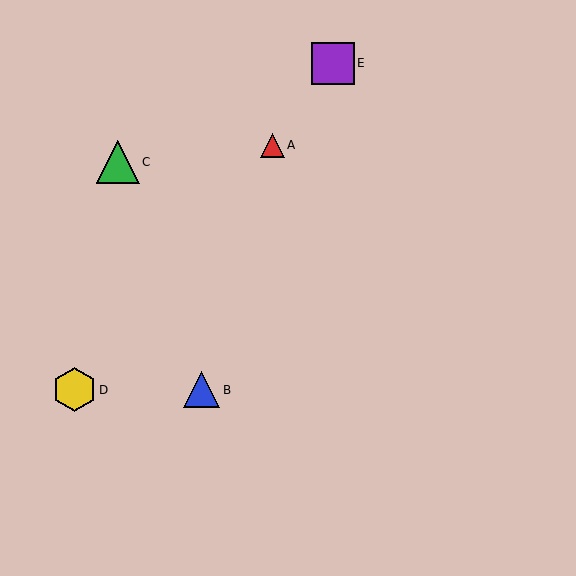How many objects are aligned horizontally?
2 objects (B, D) are aligned horizontally.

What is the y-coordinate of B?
Object B is at y≈390.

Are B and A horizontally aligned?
No, B is at y≈390 and A is at y≈145.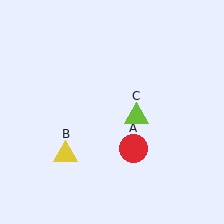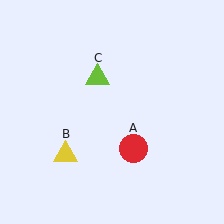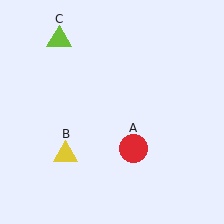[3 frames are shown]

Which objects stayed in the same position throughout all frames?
Red circle (object A) and yellow triangle (object B) remained stationary.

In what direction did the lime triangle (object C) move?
The lime triangle (object C) moved up and to the left.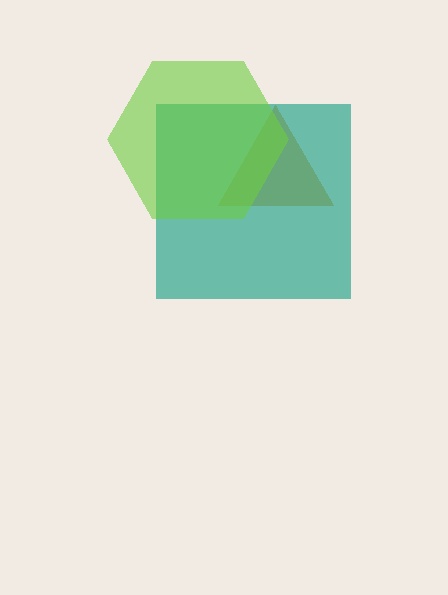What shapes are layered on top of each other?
The layered shapes are: an orange triangle, a teal square, a lime hexagon.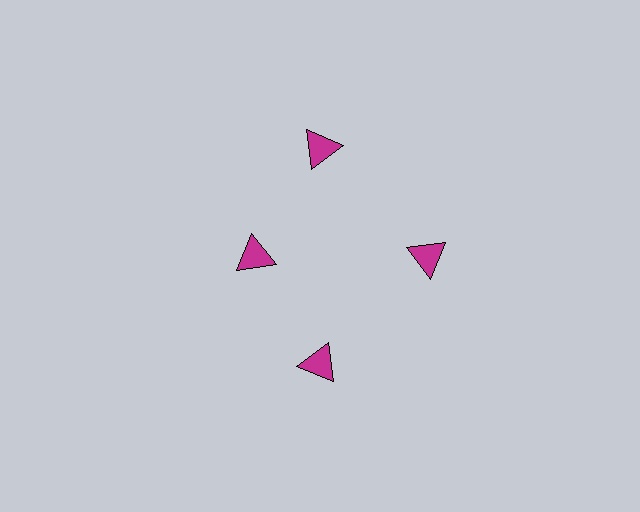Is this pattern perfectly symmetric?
No. The 4 magenta triangles are arranged in a ring, but one element near the 9 o'clock position is pulled inward toward the center, breaking the 4-fold rotational symmetry.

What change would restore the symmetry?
The symmetry would be restored by moving it outward, back onto the ring so that all 4 triangles sit at equal angles and equal distance from the center.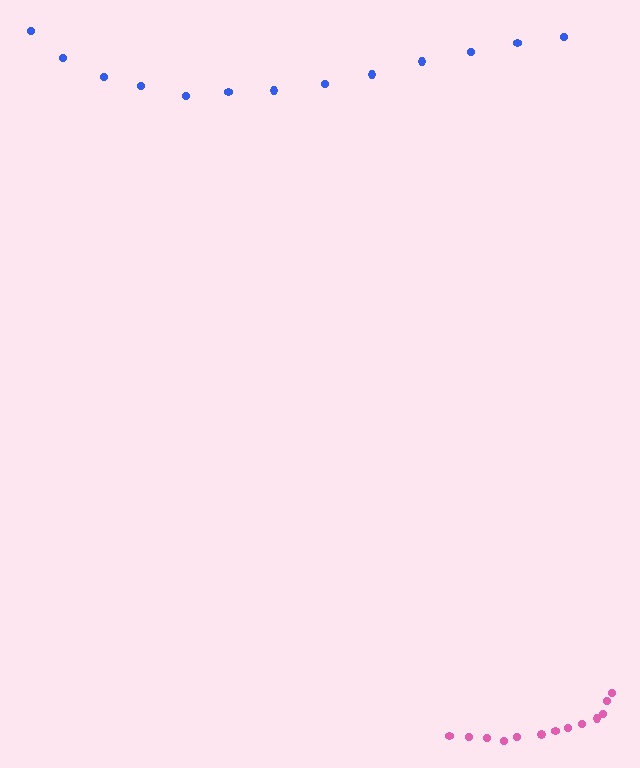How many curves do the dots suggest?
There are 2 distinct paths.